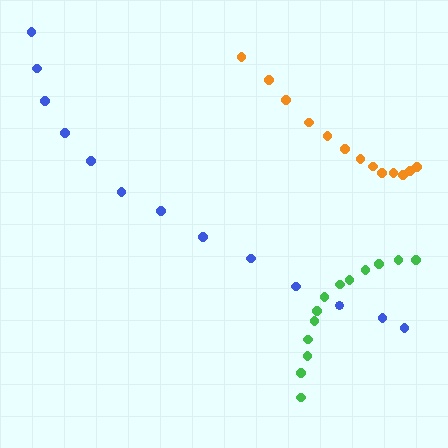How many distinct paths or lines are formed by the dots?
There are 3 distinct paths.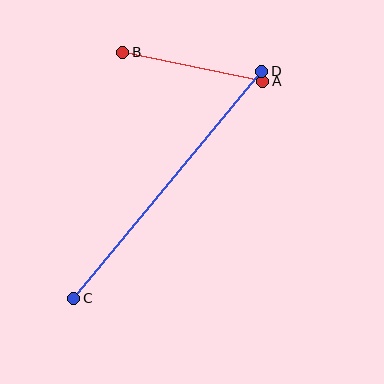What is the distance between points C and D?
The distance is approximately 295 pixels.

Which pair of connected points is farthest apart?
Points C and D are farthest apart.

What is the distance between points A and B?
The distance is approximately 143 pixels.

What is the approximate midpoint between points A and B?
The midpoint is at approximately (193, 67) pixels.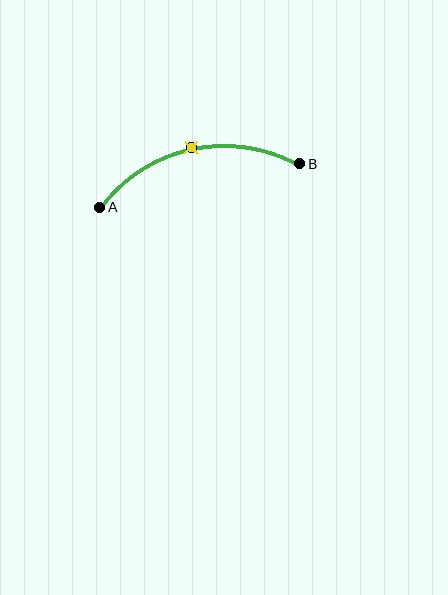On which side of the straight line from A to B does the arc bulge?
The arc bulges above the straight line connecting A and B.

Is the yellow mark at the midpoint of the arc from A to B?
Yes. The yellow mark lies on the arc at equal arc-length from both A and B — it is the arc midpoint.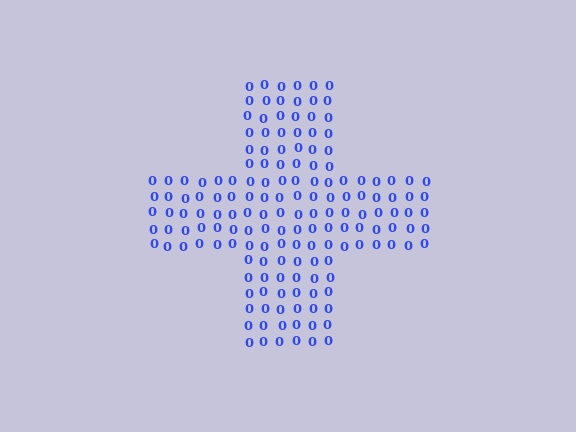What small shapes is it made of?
It is made of small digit 0's.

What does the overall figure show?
The overall figure shows a cross.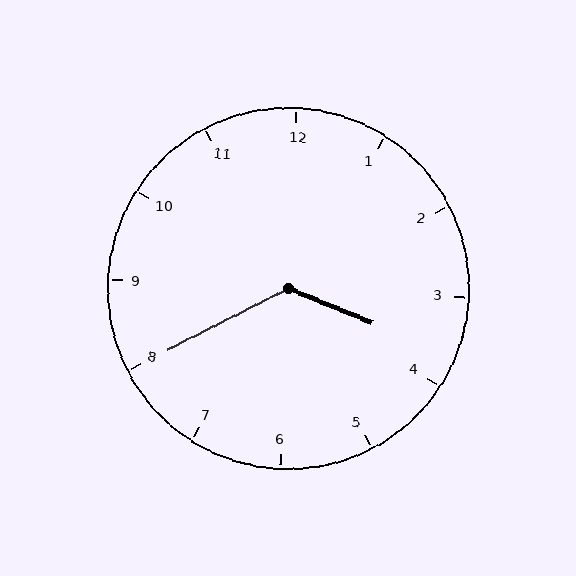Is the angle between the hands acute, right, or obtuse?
It is obtuse.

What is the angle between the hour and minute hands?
Approximately 130 degrees.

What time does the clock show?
3:40.